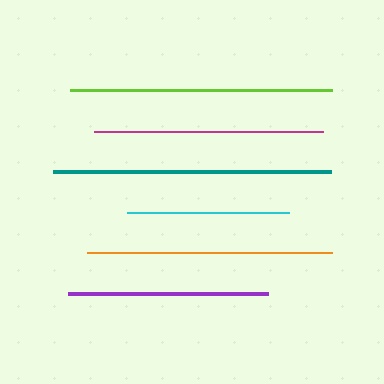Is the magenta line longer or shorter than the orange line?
The orange line is longer than the magenta line.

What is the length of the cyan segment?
The cyan segment is approximately 162 pixels long.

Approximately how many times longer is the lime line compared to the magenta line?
The lime line is approximately 1.1 times the length of the magenta line.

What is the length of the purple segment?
The purple segment is approximately 199 pixels long.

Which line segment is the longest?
The teal line is the longest at approximately 278 pixels.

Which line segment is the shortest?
The cyan line is the shortest at approximately 162 pixels.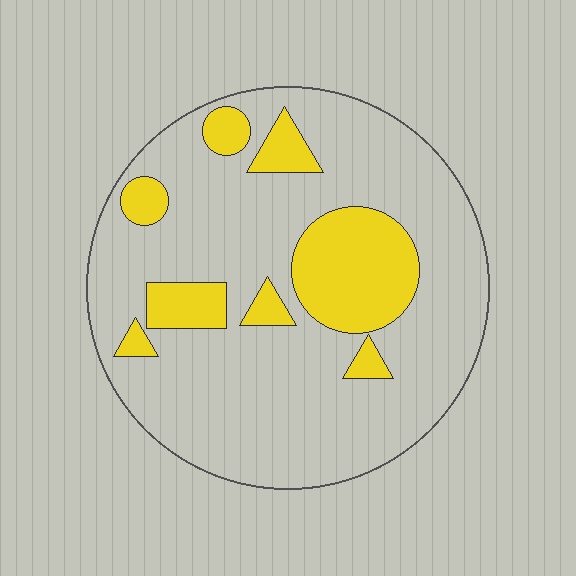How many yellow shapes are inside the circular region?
8.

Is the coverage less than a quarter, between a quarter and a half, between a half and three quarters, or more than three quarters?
Less than a quarter.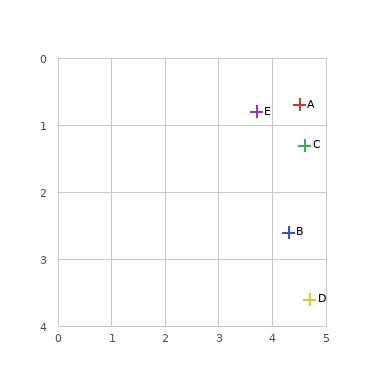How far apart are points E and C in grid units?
Points E and C are about 1.0 grid units apart.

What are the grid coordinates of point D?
Point D is at approximately (4.7, 3.6).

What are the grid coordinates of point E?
Point E is at approximately (3.7, 0.8).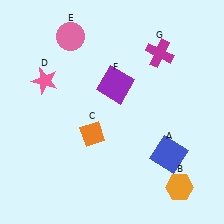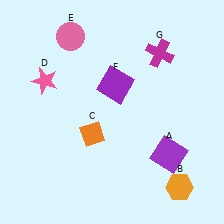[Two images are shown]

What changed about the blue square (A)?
In Image 1, A is blue. In Image 2, it changed to purple.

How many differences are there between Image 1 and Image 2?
There is 1 difference between the two images.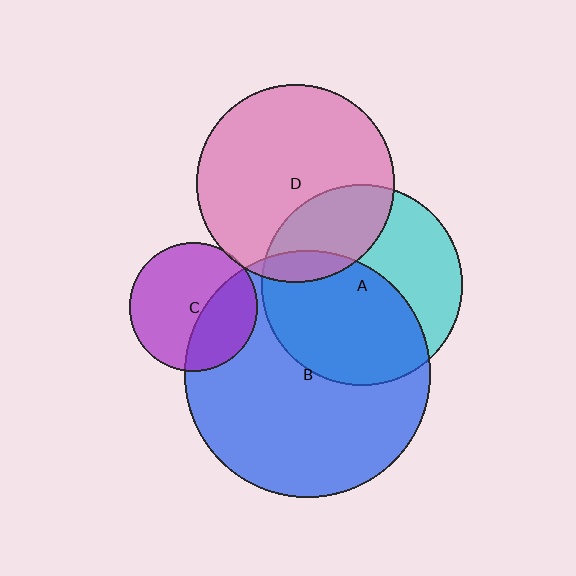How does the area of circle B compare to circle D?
Approximately 1.6 times.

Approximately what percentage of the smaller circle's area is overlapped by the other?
Approximately 10%.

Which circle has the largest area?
Circle B (blue).